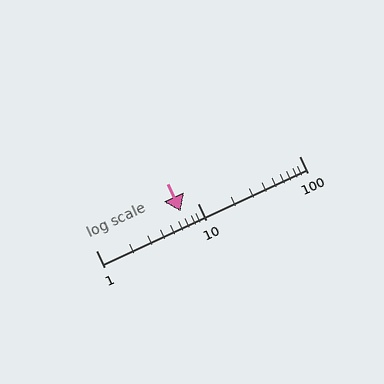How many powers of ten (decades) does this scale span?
The scale spans 2 decades, from 1 to 100.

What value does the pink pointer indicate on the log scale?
The pointer indicates approximately 6.8.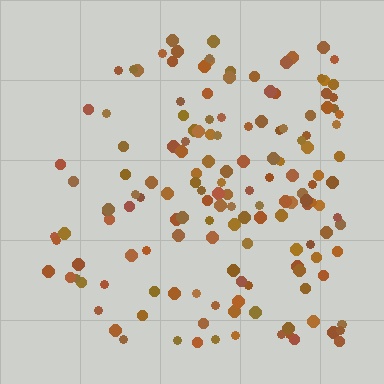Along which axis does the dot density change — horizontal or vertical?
Horizontal.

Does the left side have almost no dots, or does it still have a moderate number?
Still a moderate number, just noticeably fewer than the right.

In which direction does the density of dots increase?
From left to right, with the right side densest.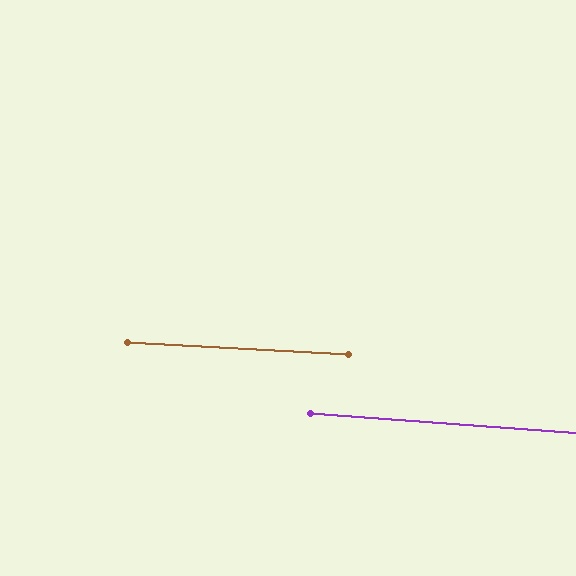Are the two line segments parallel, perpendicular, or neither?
Parallel — their directions differ by only 1.0°.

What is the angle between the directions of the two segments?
Approximately 1 degree.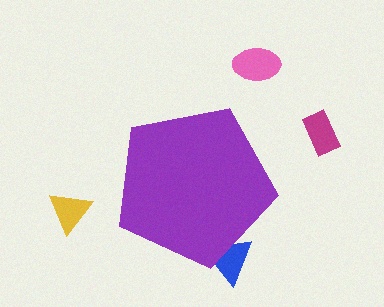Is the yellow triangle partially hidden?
No, the yellow triangle is fully visible.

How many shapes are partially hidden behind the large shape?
1 shape is partially hidden.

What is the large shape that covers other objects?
A purple pentagon.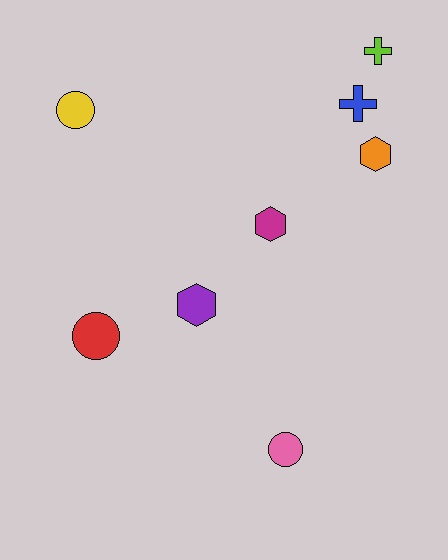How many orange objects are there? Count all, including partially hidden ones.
There is 1 orange object.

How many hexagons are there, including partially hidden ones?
There are 3 hexagons.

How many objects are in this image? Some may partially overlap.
There are 8 objects.